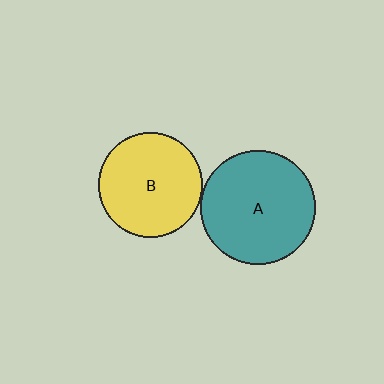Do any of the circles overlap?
No, none of the circles overlap.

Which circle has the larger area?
Circle A (teal).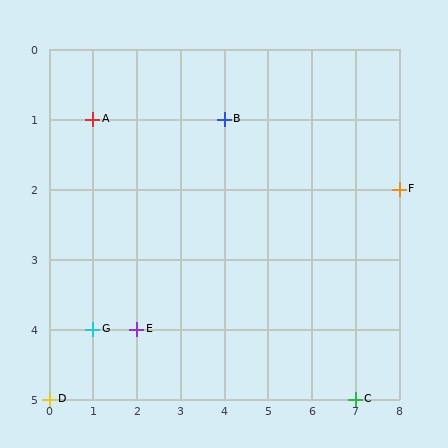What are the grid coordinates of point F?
Point F is at grid coordinates (8, 2).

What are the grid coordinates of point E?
Point E is at grid coordinates (2, 4).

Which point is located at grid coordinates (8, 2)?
Point F is at (8, 2).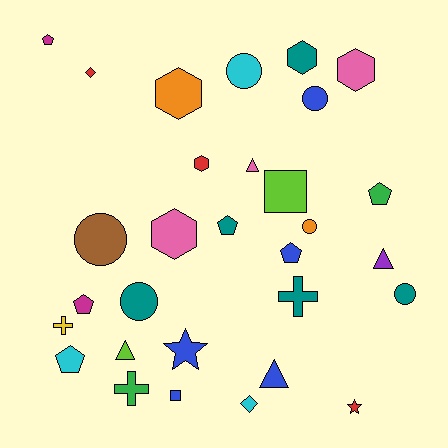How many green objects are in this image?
There are 2 green objects.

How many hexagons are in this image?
There are 5 hexagons.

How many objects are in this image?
There are 30 objects.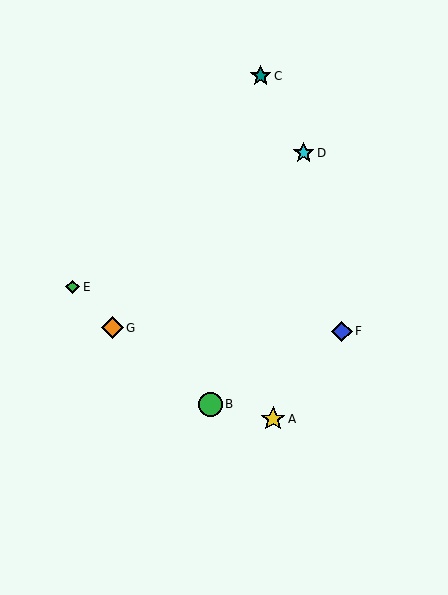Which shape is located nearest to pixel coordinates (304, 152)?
The cyan star (labeled D) at (304, 153) is nearest to that location.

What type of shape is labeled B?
Shape B is a green circle.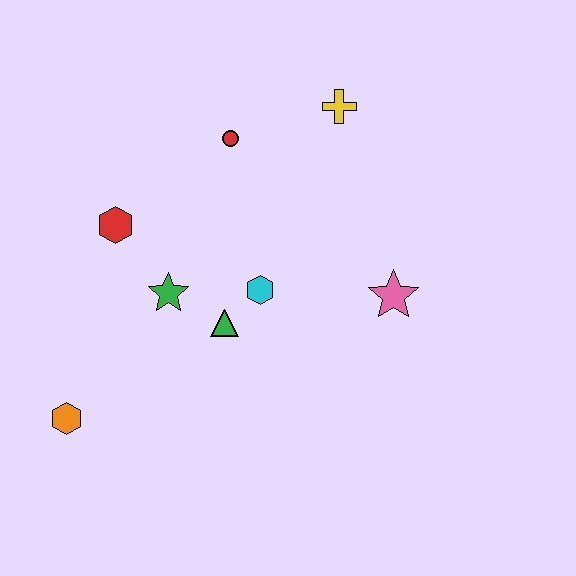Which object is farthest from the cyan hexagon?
The orange hexagon is farthest from the cyan hexagon.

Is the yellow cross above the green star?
Yes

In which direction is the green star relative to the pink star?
The green star is to the left of the pink star.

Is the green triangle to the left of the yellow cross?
Yes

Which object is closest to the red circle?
The yellow cross is closest to the red circle.